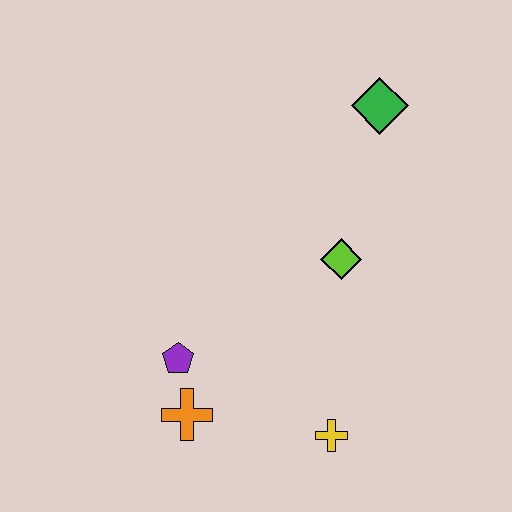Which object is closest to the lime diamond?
The green diamond is closest to the lime diamond.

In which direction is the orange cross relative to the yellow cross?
The orange cross is to the left of the yellow cross.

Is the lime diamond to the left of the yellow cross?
No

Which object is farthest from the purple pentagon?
The green diamond is farthest from the purple pentagon.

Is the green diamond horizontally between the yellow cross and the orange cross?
No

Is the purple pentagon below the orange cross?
No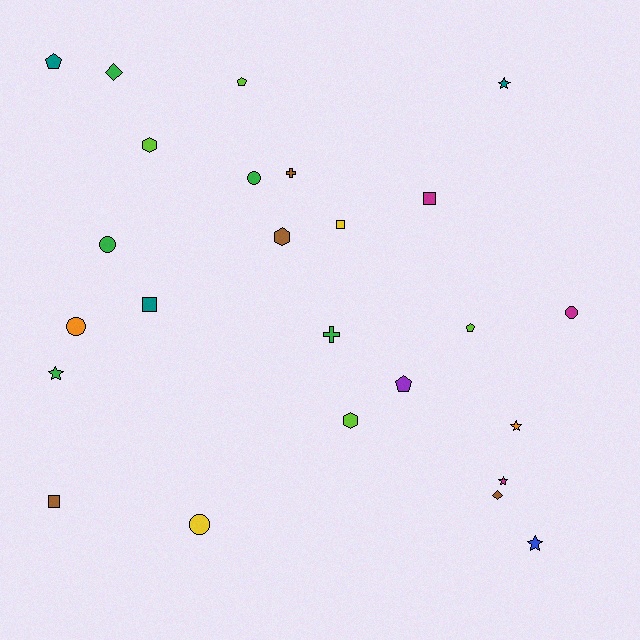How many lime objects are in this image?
There are 4 lime objects.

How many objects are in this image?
There are 25 objects.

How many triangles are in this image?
There are no triangles.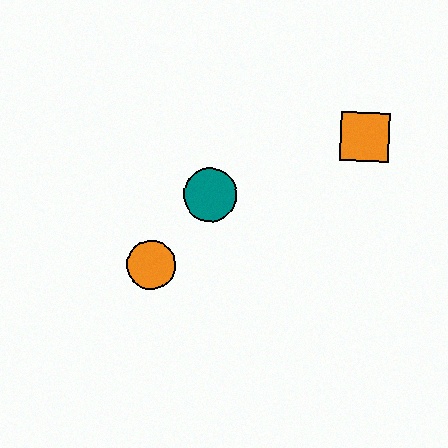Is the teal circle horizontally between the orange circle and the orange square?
Yes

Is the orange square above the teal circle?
Yes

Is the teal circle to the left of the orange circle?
No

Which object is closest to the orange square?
The teal circle is closest to the orange square.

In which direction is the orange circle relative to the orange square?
The orange circle is to the left of the orange square.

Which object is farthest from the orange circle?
The orange square is farthest from the orange circle.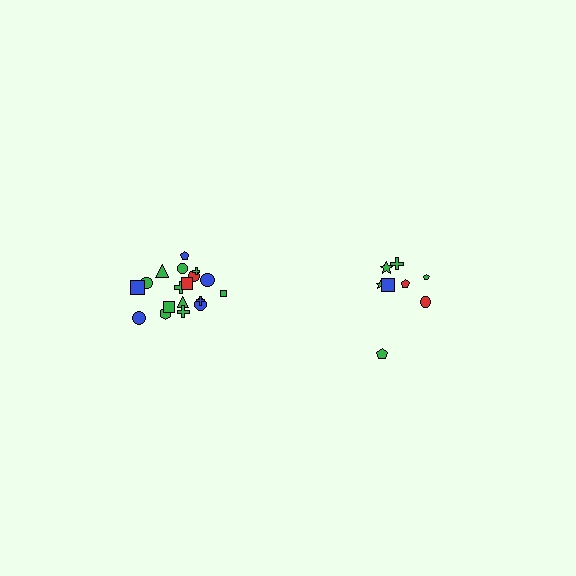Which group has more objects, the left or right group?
The left group.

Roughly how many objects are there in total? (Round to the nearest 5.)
Roughly 25 objects in total.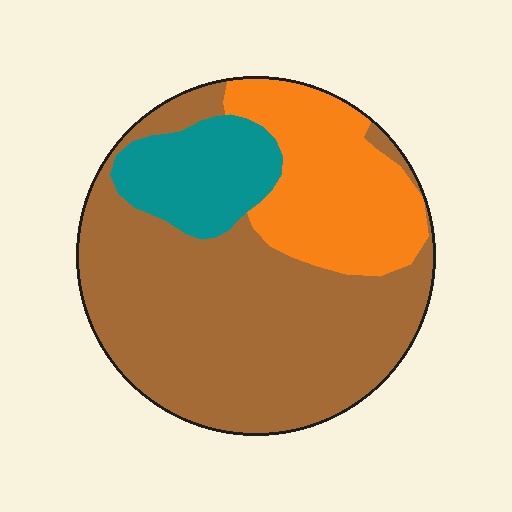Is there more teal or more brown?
Brown.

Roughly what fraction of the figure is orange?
Orange covers about 25% of the figure.